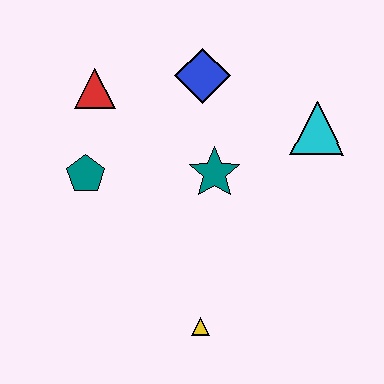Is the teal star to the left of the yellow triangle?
No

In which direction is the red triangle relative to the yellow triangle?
The red triangle is above the yellow triangle.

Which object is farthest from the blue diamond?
The yellow triangle is farthest from the blue diamond.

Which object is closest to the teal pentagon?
The red triangle is closest to the teal pentagon.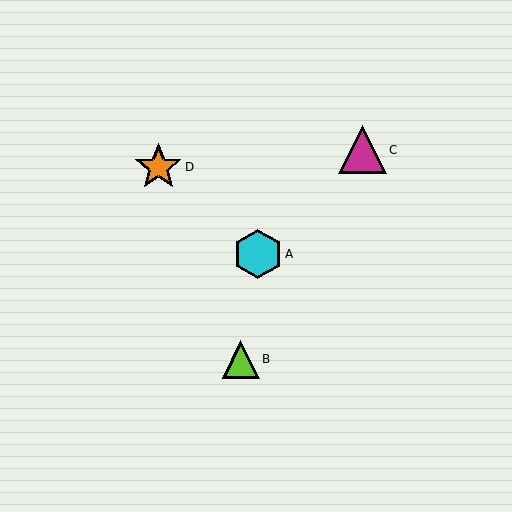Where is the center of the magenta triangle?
The center of the magenta triangle is at (362, 150).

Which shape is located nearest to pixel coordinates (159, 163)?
The orange star (labeled D) at (158, 167) is nearest to that location.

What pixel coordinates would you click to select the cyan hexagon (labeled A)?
Click at (258, 254) to select the cyan hexagon A.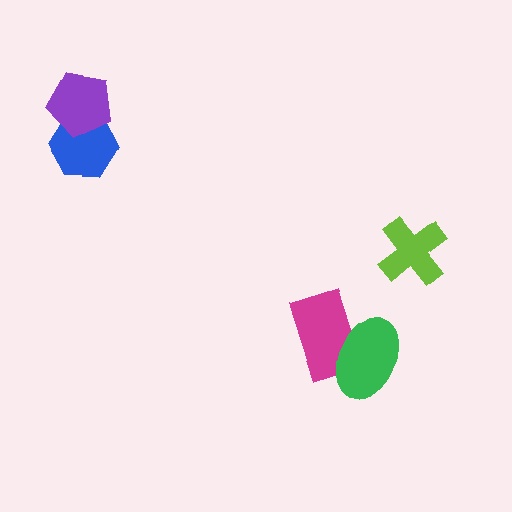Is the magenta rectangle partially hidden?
Yes, it is partially covered by another shape.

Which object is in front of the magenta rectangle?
The green ellipse is in front of the magenta rectangle.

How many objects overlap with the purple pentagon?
1 object overlaps with the purple pentagon.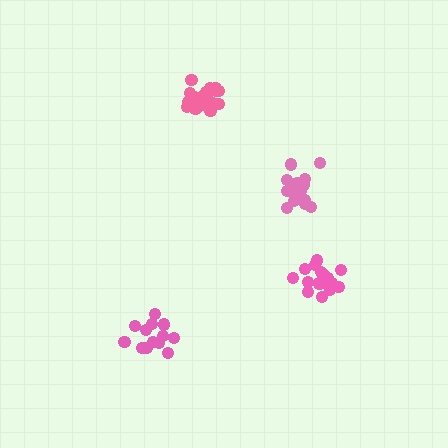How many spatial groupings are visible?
There are 4 spatial groupings.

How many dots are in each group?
Group 1: 16 dots, Group 2: 18 dots, Group 3: 15 dots, Group 4: 13 dots (62 total).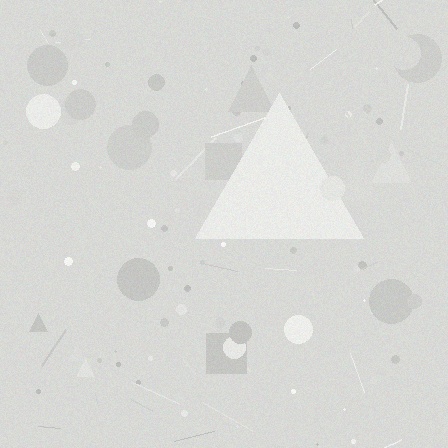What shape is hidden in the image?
A triangle is hidden in the image.